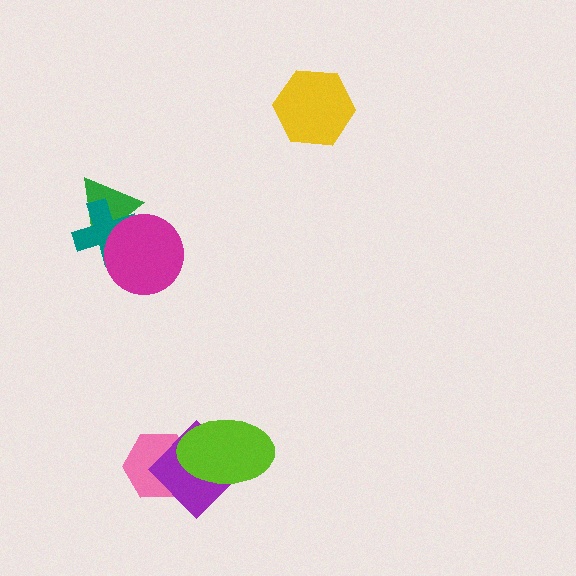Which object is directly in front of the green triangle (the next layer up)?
The teal cross is directly in front of the green triangle.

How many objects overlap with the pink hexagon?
2 objects overlap with the pink hexagon.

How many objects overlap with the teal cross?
2 objects overlap with the teal cross.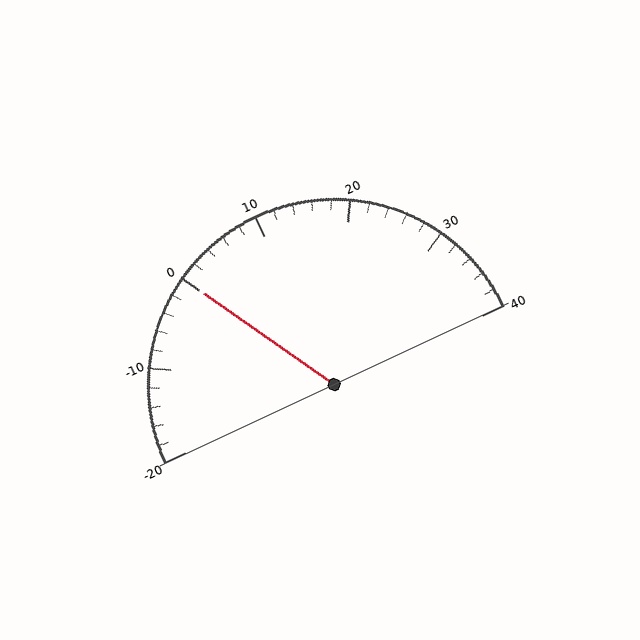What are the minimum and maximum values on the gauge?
The gauge ranges from -20 to 40.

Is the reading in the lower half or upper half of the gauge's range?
The reading is in the lower half of the range (-20 to 40).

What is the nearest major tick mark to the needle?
The nearest major tick mark is 0.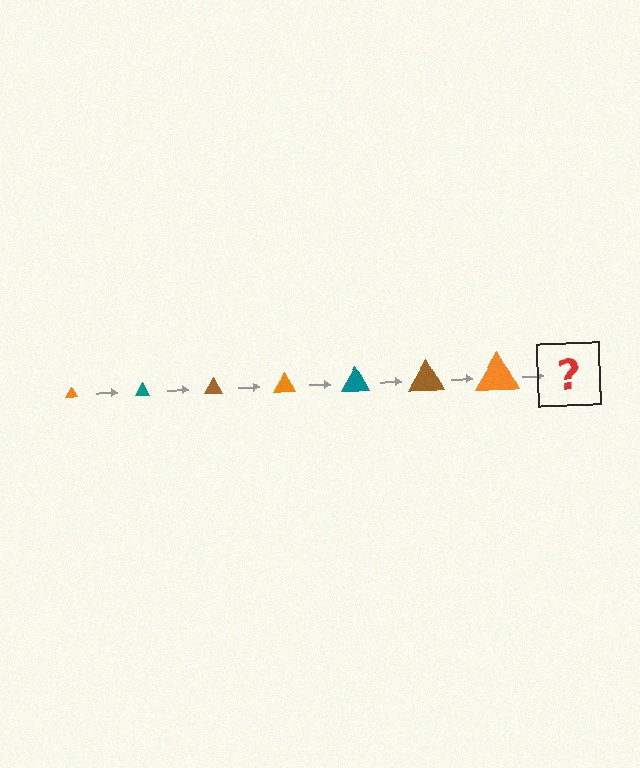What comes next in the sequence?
The next element should be a teal triangle, larger than the previous one.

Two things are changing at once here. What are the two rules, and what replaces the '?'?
The two rules are that the triangle grows larger each step and the color cycles through orange, teal, and brown. The '?' should be a teal triangle, larger than the previous one.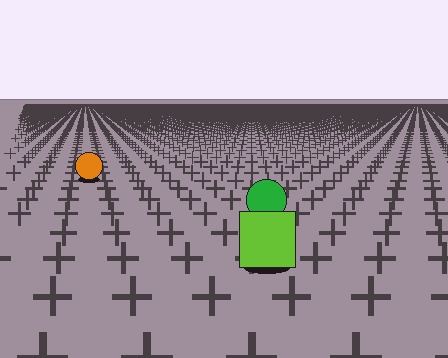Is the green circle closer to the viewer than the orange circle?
Yes. The green circle is closer — you can tell from the texture gradient: the ground texture is coarser near it.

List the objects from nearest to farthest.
From nearest to farthest: the lime square, the green circle, the orange circle.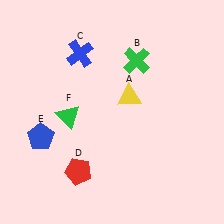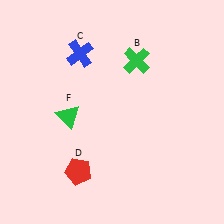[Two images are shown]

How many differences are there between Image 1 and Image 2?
There are 2 differences between the two images.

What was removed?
The blue pentagon (E), the yellow triangle (A) were removed in Image 2.